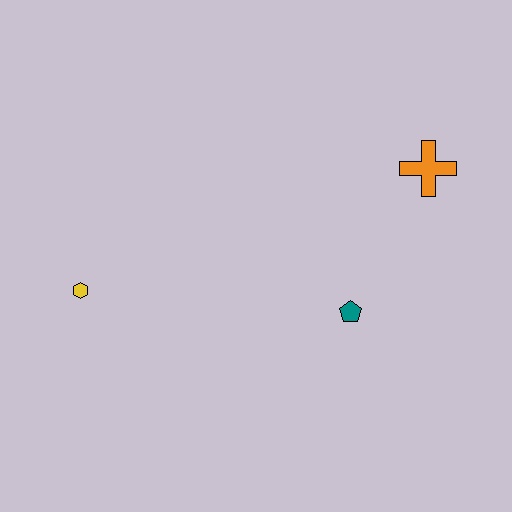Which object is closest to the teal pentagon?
The orange cross is closest to the teal pentagon.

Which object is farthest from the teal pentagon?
The yellow hexagon is farthest from the teal pentagon.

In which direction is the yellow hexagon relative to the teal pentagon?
The yellow hexagon is to the left of the teal pentagon.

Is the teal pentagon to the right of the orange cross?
No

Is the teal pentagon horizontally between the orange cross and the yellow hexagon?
Yes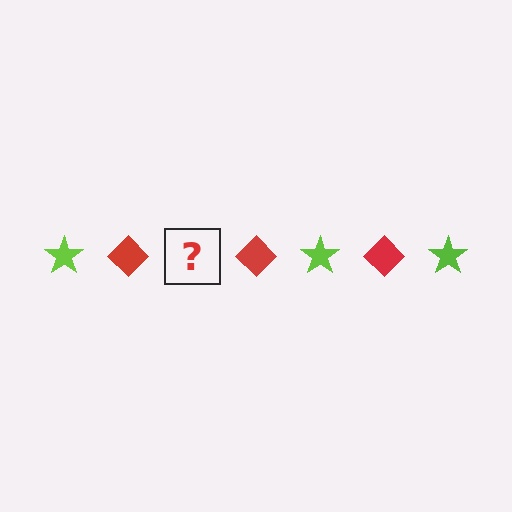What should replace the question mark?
The question mark should be replaced with a lime star.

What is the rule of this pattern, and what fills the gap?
The rule is that the pattern alternates between lime star and red diamond. The gap should be filled with a lime star.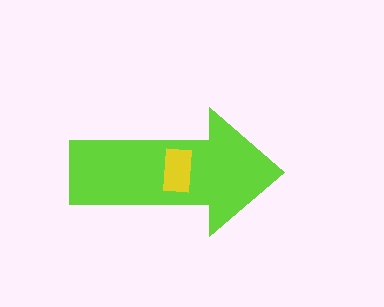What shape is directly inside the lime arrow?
The yellow rectangle.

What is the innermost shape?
The yellow rectangle.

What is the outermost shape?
The lime arrow.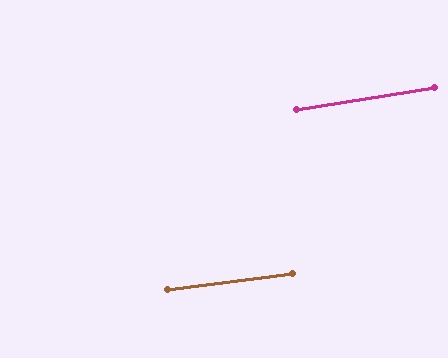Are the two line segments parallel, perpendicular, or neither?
Parallel — their directions differ by only 1.3°.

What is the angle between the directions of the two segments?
Approximately 1 degree.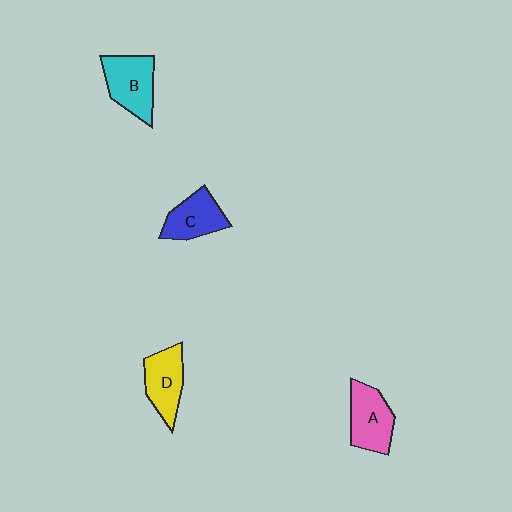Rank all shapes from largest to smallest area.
From largest to smallest: B (cyan), A (pink), D (yellow), C (blue).